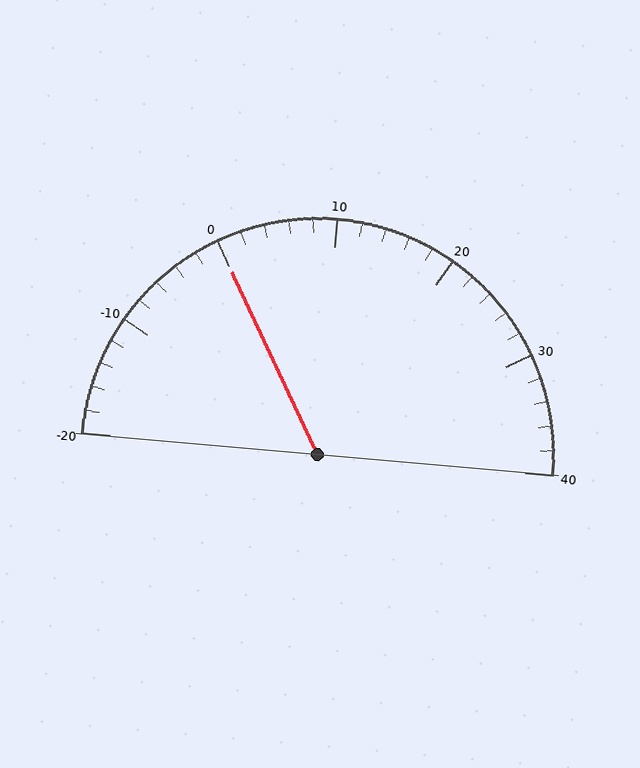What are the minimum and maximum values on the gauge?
The gauge ranges from -20 to 40.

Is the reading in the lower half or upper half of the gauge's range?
The reading is in the lower half of the range (-20 to 40).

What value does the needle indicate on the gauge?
The needle indicates approximately 0.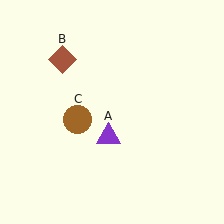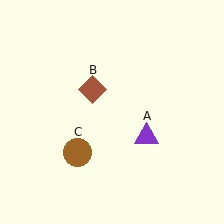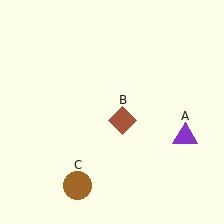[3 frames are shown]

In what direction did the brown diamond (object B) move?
The brown diamond (object B) moved down and to the right.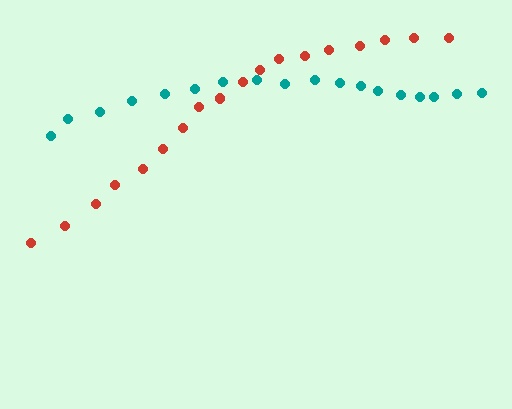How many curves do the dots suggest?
There are 2 distinct paths.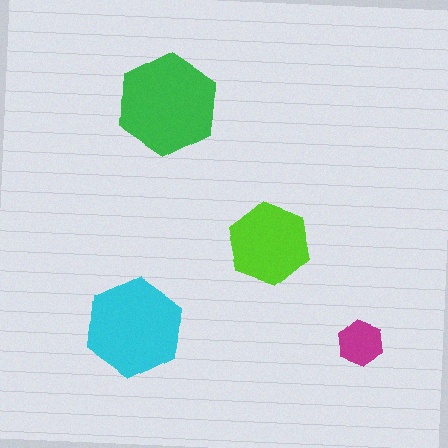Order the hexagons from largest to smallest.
the green one, the cyan one, the lime one, the magenta one.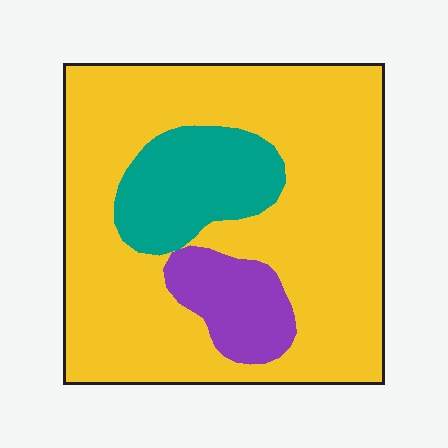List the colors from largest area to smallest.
From largest to smallest: yellow, teal, purple.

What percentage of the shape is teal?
Teal covers 15% of the shape.